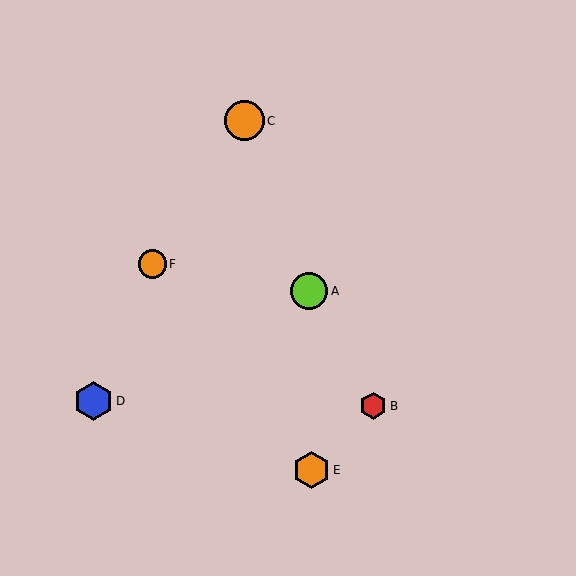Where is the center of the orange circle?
The center of the orange circle is at (152, 264).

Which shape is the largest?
The orange circle (labeled C) is the largest.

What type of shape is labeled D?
Shape D is a blue hexagon.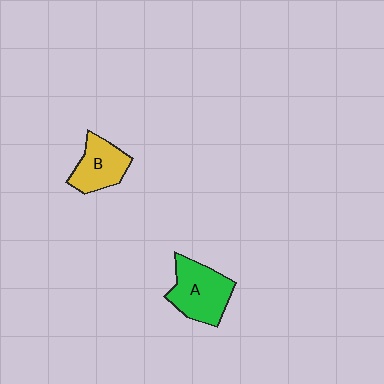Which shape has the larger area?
Shape A (green).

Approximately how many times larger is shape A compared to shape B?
Approximately 1.3 times.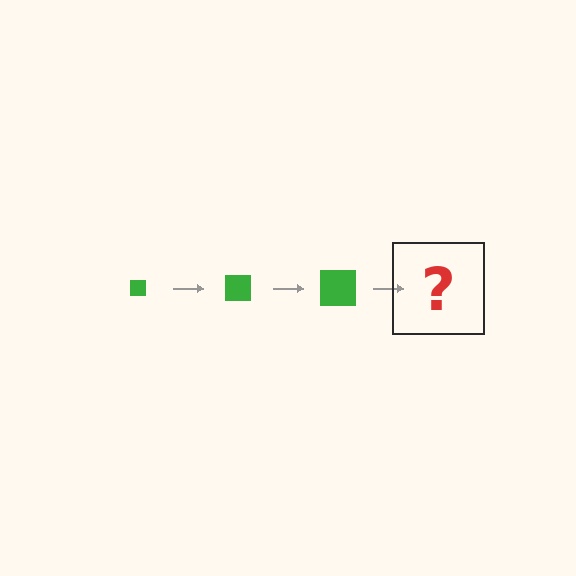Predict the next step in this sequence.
The next step is a green square, larger than the previous one.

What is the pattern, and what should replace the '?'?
The pattern is that the square gets progressively larger each step. The '?' should be a green square, larger than the previous one.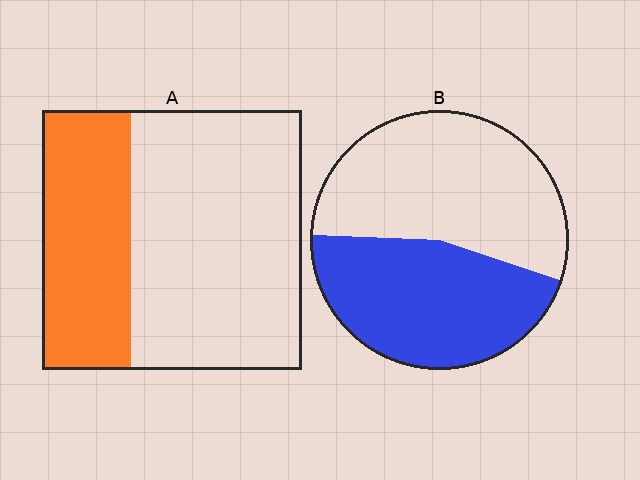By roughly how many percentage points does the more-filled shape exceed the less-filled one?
By roughly 10 percentage points (B over A).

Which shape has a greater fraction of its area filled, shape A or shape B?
Shape B.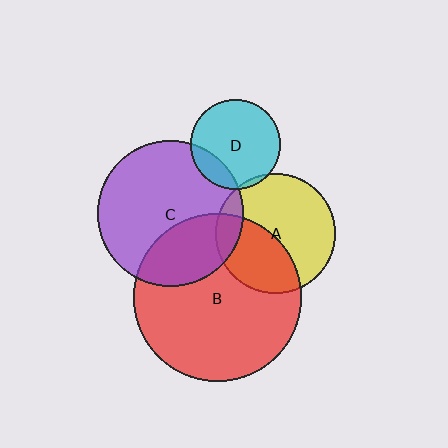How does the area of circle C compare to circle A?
Approximately 1.5 times.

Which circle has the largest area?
Circle B (red).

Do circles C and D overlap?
Yes.